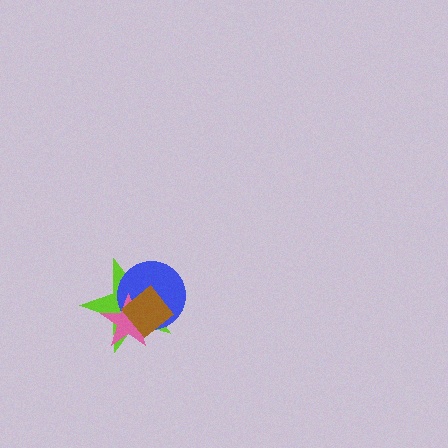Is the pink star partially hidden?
Yes, it is partially covered by another shape.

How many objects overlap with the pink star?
3 objects overlap with the pink star.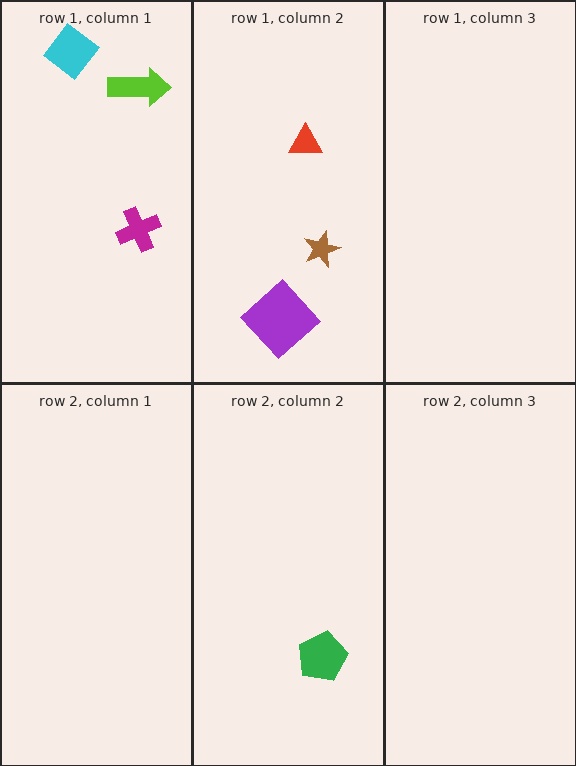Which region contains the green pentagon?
The row 2, column 2 region.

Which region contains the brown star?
The row 1, column 2 region.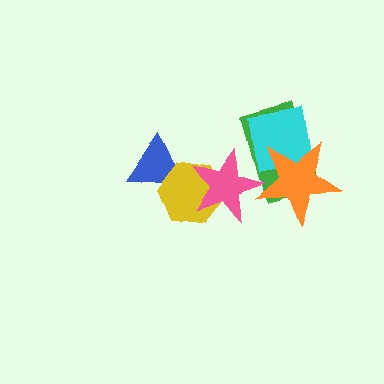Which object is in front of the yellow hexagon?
The pink star is in front of the yellow hexagon.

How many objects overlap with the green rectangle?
3 objects overlap with the green rectangle.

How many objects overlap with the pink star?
3 objects overlap with the pink star.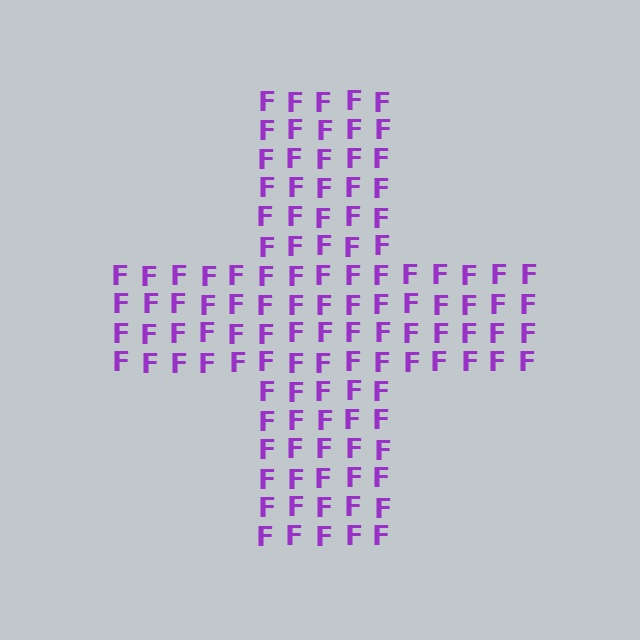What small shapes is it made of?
It is made of small letter F's.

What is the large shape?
The large shape is a cross.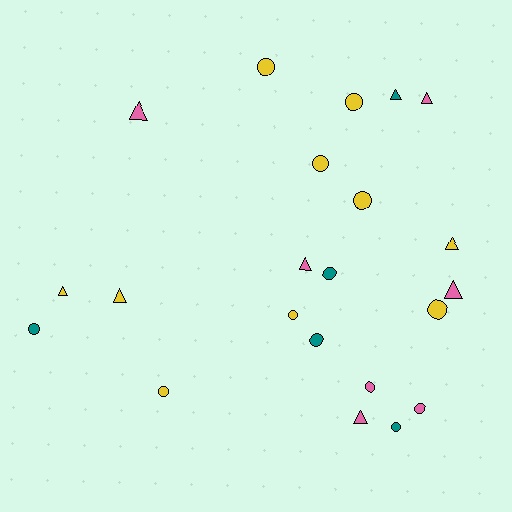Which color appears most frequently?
Yellow, with 10 objects.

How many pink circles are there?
There are 2 pink circles.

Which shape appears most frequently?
Circle, with 13 objects.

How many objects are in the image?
There are 22 objects.